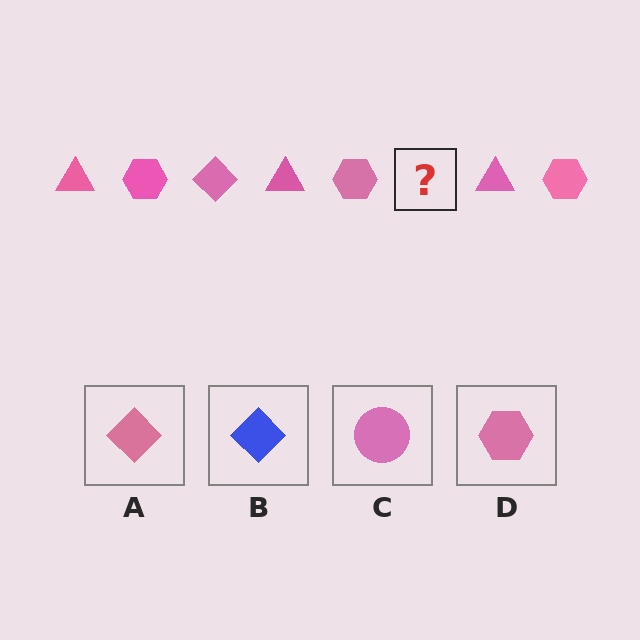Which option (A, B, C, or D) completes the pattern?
A.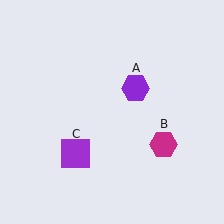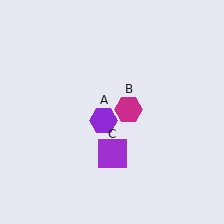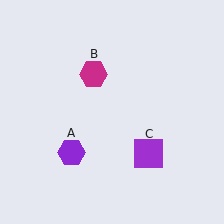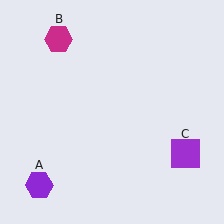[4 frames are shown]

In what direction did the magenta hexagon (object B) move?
The magenta hexagon (object B) moved up and to the left.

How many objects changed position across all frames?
3 objects changed position: purple hexagon (object A), magenta hexagon (object B), purple square (object C).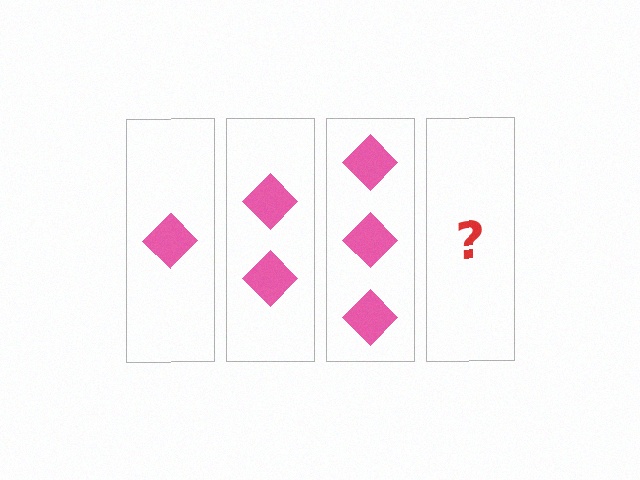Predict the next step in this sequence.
The next step is 4 diamonds.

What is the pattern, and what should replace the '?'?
The pattern is that each step adds one more diamond. The '?' should be 4 diamonds.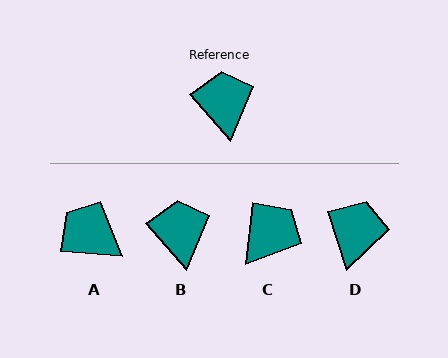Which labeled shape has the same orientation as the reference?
B.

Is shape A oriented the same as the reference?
No, it is off by about 45 degrees.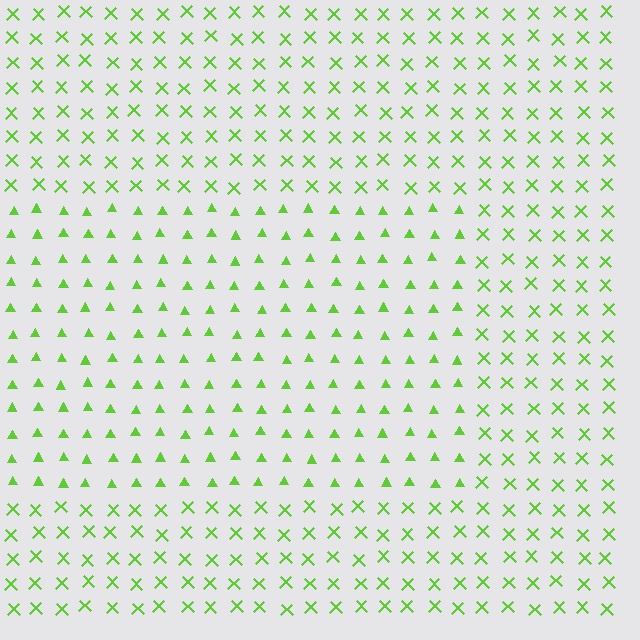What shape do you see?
I see a rectangle.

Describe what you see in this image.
The image is filled with small lime elements arranged in a uniform grid. A rectangle-shaped region contains triangles, while the surrounding area contains X marks. The boundary is defined purely by the change in element shape.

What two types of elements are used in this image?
The image uses triangles inside the rectangle region and X marks outside it.